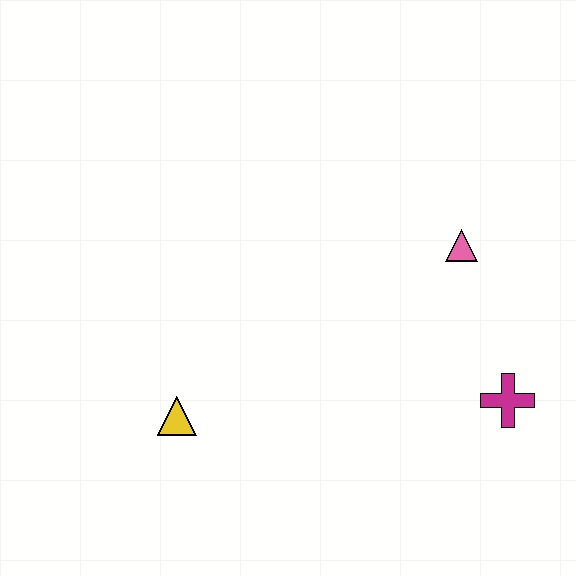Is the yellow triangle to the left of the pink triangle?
Yes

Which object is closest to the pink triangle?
The magenta cross is closest to the pink triangle.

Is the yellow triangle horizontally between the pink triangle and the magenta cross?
No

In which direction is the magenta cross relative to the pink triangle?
The magenta cross is below the pink triangle.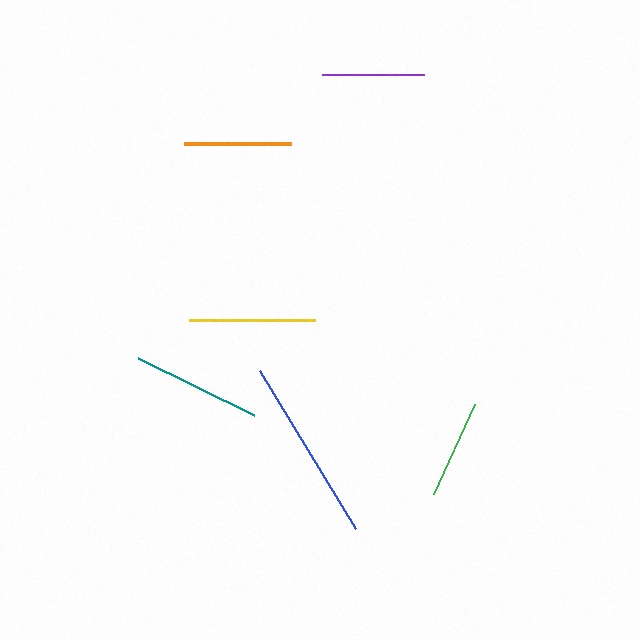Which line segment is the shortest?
The green line is the shortest at approximately 99 pixels.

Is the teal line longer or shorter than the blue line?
The blue line is longer than the teal line.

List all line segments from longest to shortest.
From longest to shortest: blue, teal, yellow, orange, purple, green.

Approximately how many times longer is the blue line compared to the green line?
The blue line is approximately 1.9 times the length of the green line.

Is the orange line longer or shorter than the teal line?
The teal line is longer than the orange line.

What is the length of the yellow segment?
The yellow segment is approximately 126 pixels long.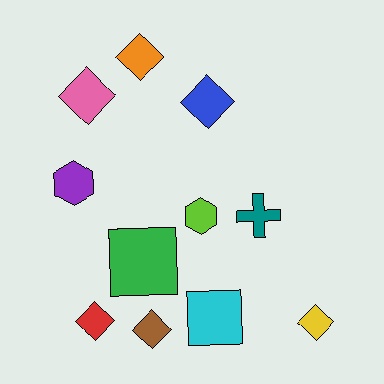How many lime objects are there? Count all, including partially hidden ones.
There is 1 lime object.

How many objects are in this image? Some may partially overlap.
There are 11 objects.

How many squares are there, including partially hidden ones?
There are 2 squares.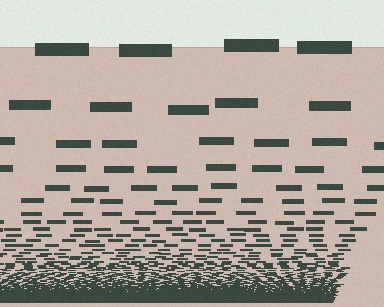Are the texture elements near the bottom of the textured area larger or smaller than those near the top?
Smaller. The gradient is inverted — elements near the bottom are smaller and denser.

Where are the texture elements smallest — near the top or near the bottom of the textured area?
Near the bottom.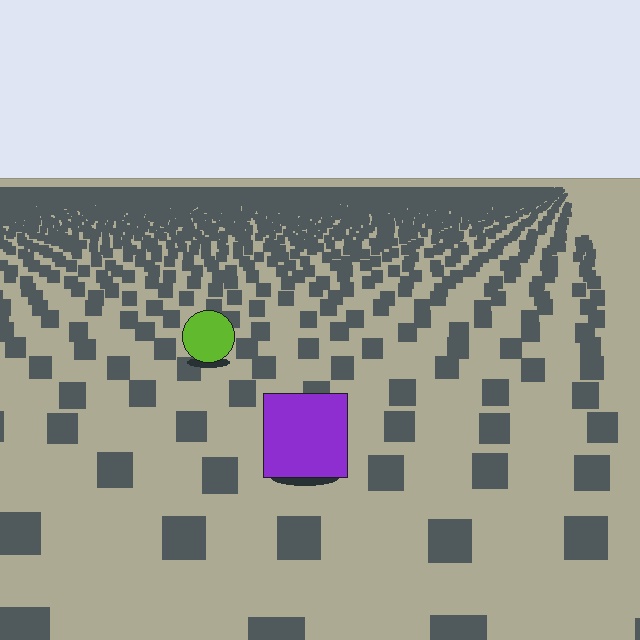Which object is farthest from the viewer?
The lime circle is farthest from the viewer. It appears smaller and the ground texture around it is denser.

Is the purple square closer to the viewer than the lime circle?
Yes. The purple square is closer — you can tell from the texture gradient: the ground texture is coarser near it.